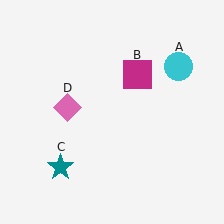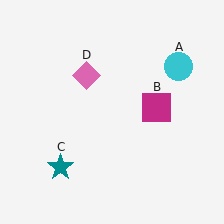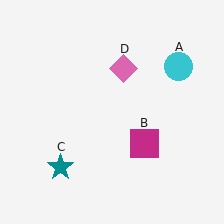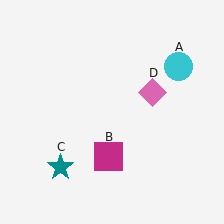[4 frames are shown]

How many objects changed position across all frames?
2 objects changed position: magenta square (object B), pink diamond (object D).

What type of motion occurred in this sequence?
The magenta square (object B), pink diamond (object D) rotated clockwise around the center of the scene.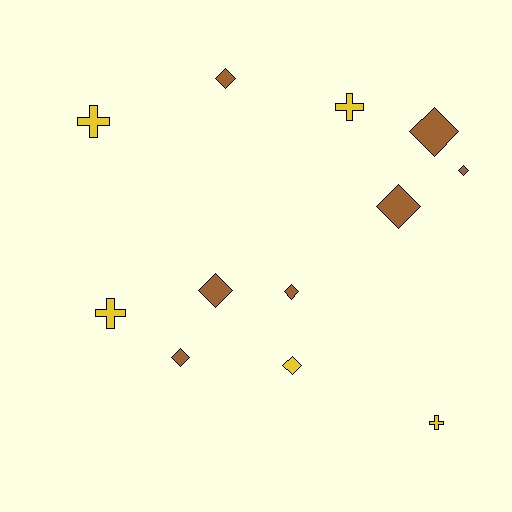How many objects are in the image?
There are 12 objects.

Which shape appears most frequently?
Diamond, with 8 objects.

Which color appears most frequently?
Brown, with 7 objects.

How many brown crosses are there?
There are no brown crosses.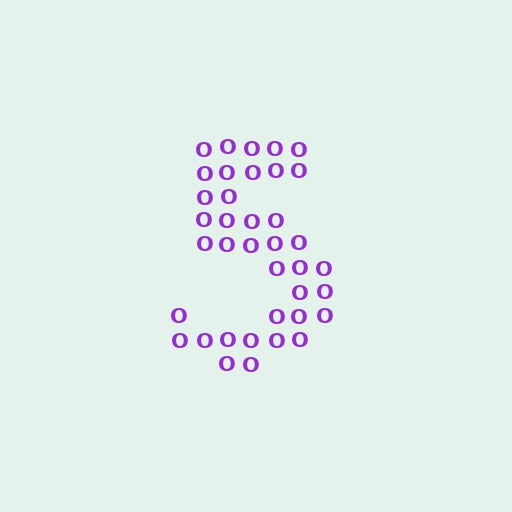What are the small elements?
The small elements are letter O's.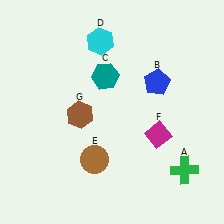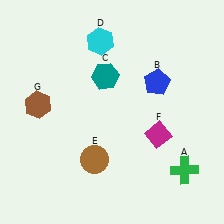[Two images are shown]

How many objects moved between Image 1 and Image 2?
1 object moved between the two images.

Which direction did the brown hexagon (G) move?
The brown hexagon (G) moved left.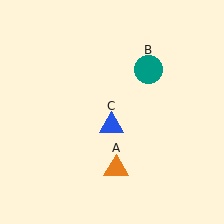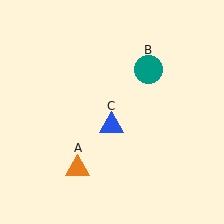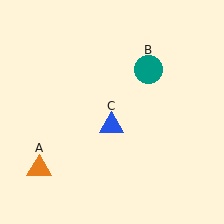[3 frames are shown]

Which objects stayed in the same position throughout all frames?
Teal circle (object B) and blue triangle (object C) remained stationary.